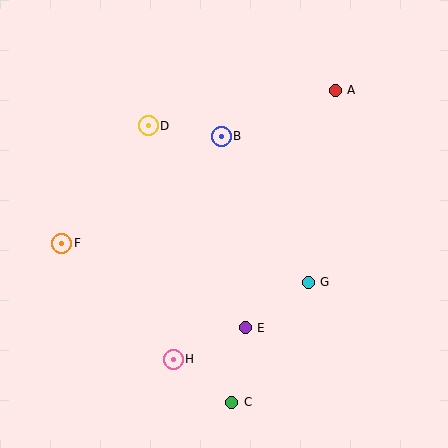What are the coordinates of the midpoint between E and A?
The midpoint between E and A is at (290, 209).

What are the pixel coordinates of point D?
Point D is at (148, 126).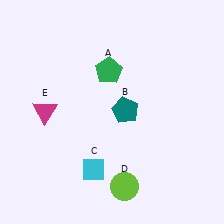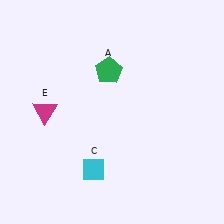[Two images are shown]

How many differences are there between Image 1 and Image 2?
There are 2 differences between the two images.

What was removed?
The lime circle (D), the teal pentagon (B) were removed in Image 2.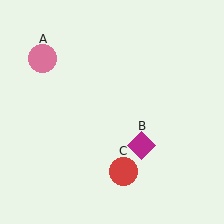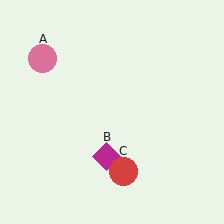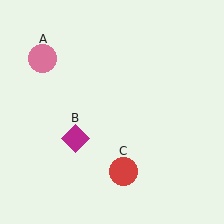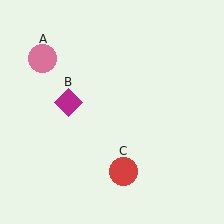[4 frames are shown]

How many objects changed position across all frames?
1 object changed position: magenta diamond (object B).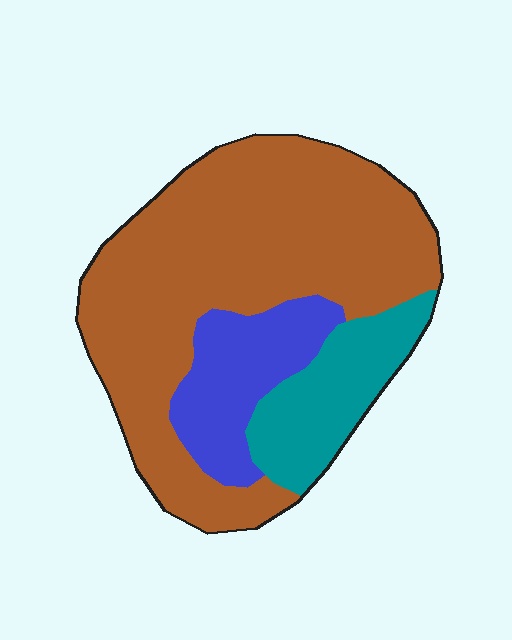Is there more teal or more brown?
Brown.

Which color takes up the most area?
Brown, at roughly 65%.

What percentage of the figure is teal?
Teal covers around 15% of the figure.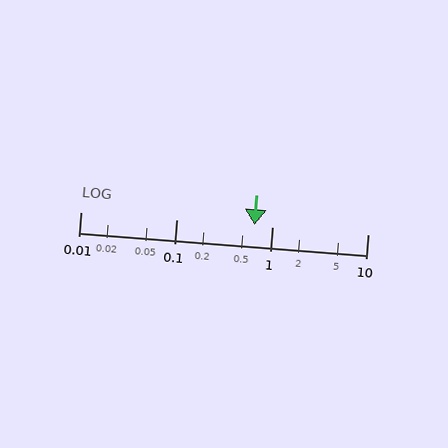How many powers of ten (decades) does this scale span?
The scale spans 3 decades, from 0.01 to 10.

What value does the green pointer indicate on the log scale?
The pointer indicates approximately 0.66.